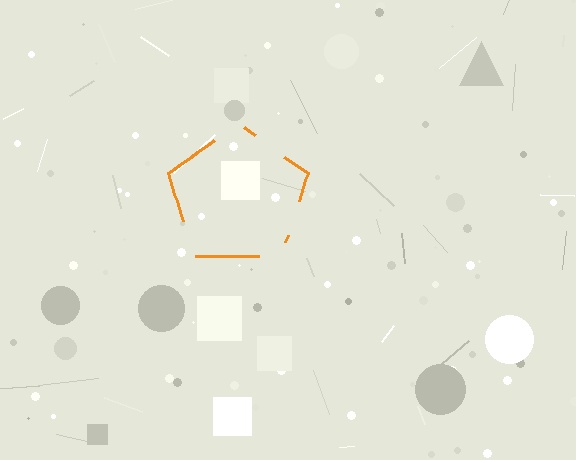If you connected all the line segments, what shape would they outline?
They would outline a pentagon.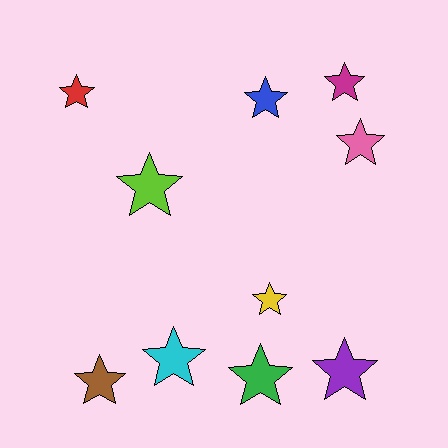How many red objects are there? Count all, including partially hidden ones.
There is 1 red object.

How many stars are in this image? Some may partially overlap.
There are 10 stars.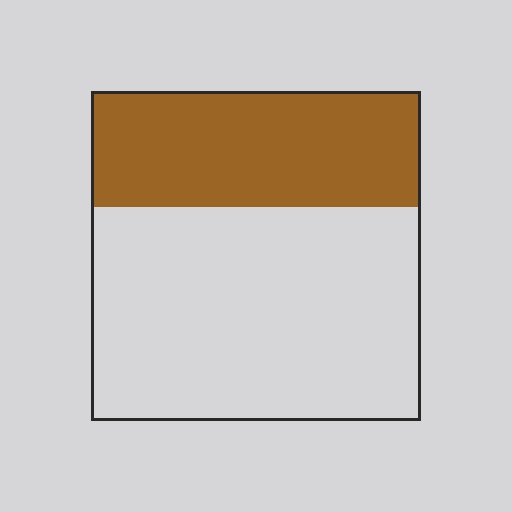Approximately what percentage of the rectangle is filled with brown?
Approximately 35%.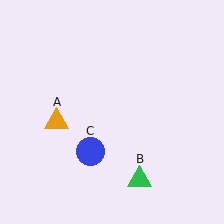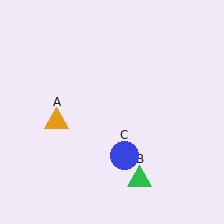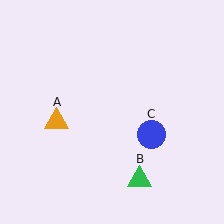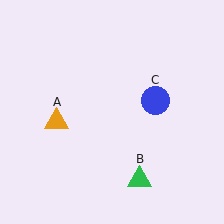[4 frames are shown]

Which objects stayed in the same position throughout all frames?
Orange triangle (object A) and green triangle (object B) remained stationary.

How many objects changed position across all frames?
1 object changed position: blue circle (object C).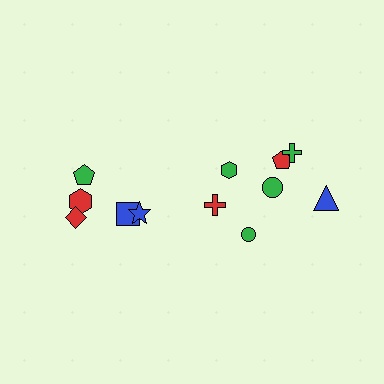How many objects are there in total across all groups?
There are 12 objects.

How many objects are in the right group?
There are 7 objects.